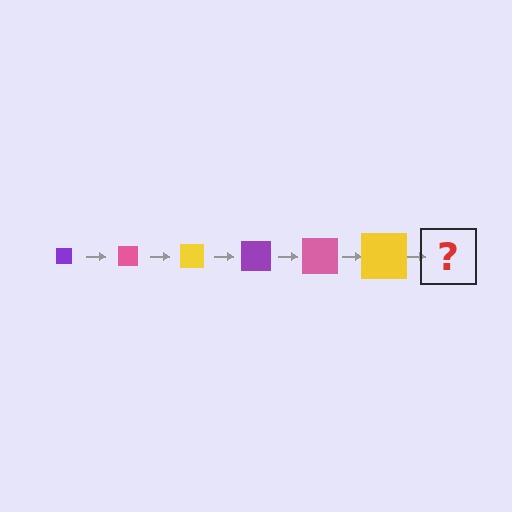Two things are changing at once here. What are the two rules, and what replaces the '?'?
The two rules are that the square grows larger each step and the color cycles through purple, pink, and yellow. The '?' should be a purple square, larger than the previous one.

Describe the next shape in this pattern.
It should be a purple square, larger than the previous one.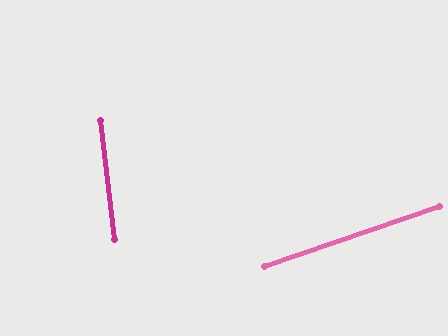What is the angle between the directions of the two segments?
Approximately 78 degrees.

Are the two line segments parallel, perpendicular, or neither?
Neither parallel nor perpendicular — they differ by about 78°.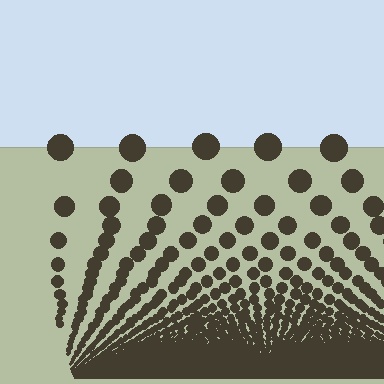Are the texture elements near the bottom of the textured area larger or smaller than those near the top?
Smaller. The gradient is inverted — elements near the bottom are smaller and denser.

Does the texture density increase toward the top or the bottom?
Density increases toward the bottom.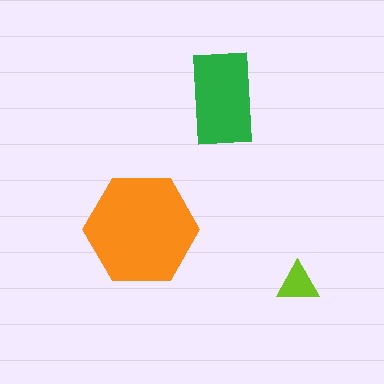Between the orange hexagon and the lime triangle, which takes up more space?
The orange hexagon.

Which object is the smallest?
The lime triangle.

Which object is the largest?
The orange hexagon.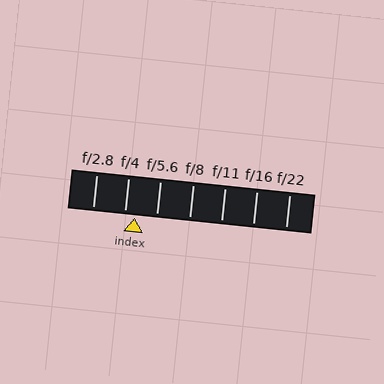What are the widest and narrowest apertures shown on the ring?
The widest aperture shown is f/2.8 and the narrowest is f/22.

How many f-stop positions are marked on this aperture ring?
There are 7 f-stop positions marked.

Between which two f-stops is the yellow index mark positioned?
The index mark is between f/4 and f/5.6.